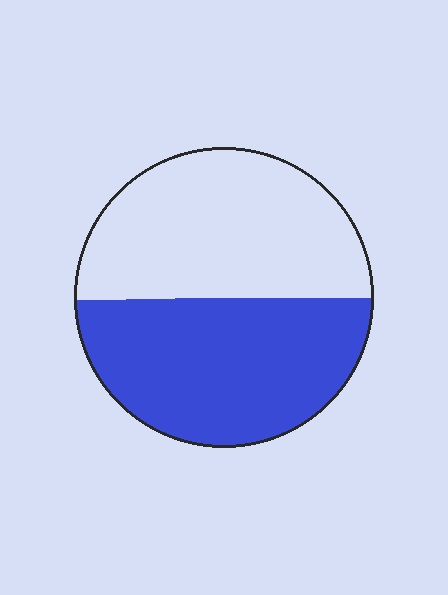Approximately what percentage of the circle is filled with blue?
Approximately 50%.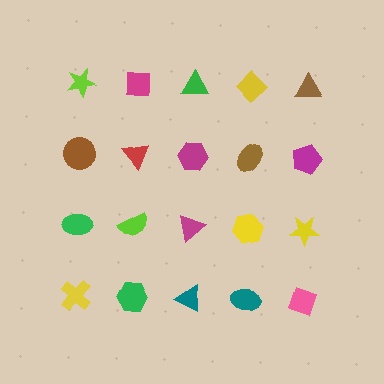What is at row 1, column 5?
A brown triangle.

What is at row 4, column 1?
A yellow cross.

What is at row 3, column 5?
A yellow star.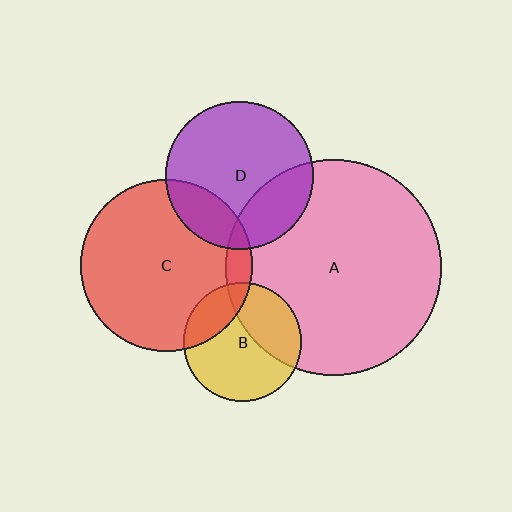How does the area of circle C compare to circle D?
Approximately 1.4 times.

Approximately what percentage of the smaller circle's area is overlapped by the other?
Approximately 20%.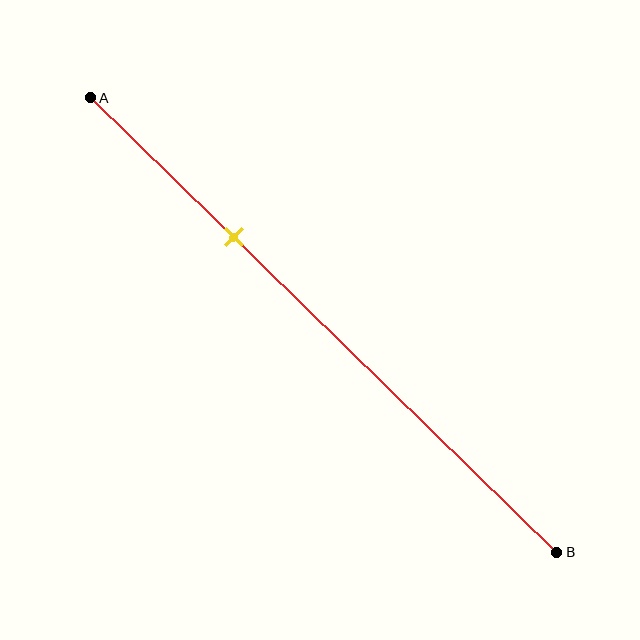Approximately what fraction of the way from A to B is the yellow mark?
The yellow mark is approximately 30% of the way from A to B.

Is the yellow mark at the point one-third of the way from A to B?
Yes, the mark is approximately at the one-third point.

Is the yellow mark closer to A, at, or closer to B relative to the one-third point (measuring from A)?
The yellow mark is approximately at the one-third point of segment AB.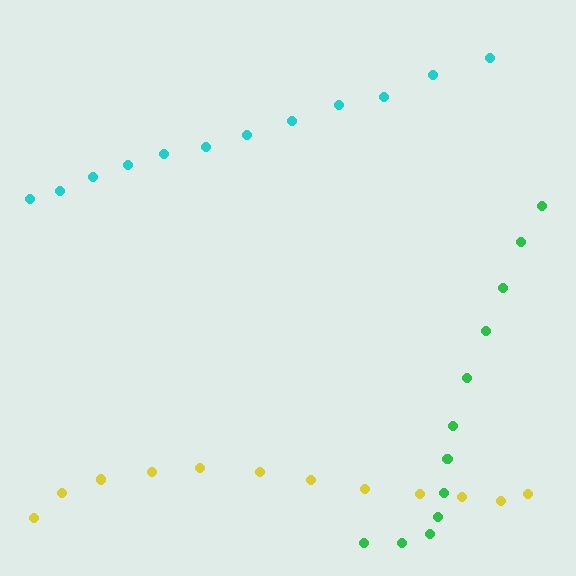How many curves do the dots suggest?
There are 3 distinct paths.